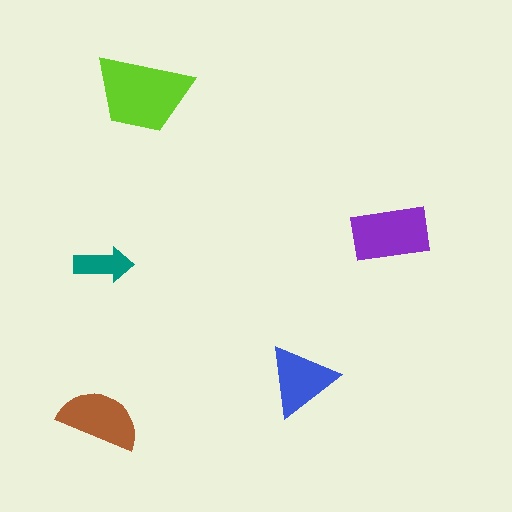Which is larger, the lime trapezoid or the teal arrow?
The lime trapezoid.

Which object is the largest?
The lime trapezoid.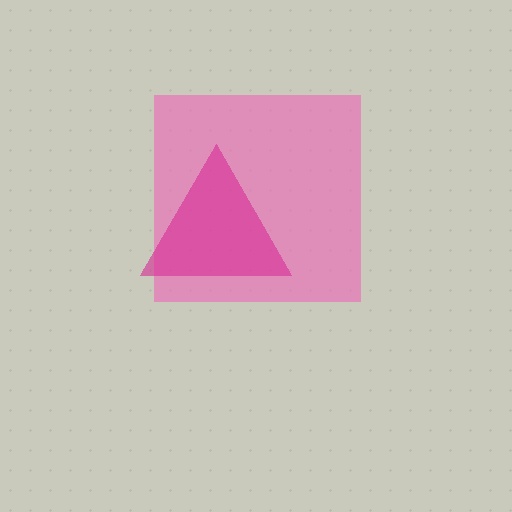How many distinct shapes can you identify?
There are 2 distinct shapes: a pink square, a magenta triangle.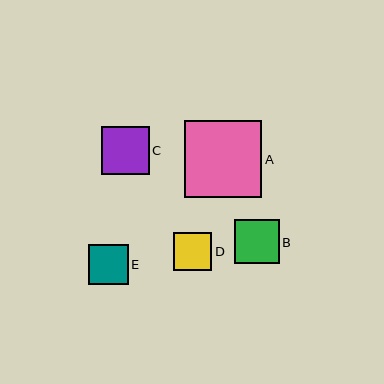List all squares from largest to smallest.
From largest to smallest: A, C, B, E, D.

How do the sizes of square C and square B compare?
Square C and square B are approximately the same size.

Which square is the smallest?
Square D is the smallest with a size of approximately 38 pixels.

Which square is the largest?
Square A is the largest with a size of approximately 77 pixels.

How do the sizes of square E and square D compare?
Square E and square D are approximately the same size.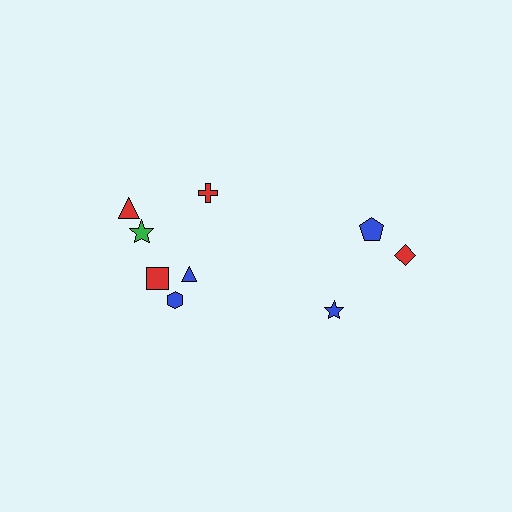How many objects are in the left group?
There are 6 objects.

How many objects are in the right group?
There are 3 objects.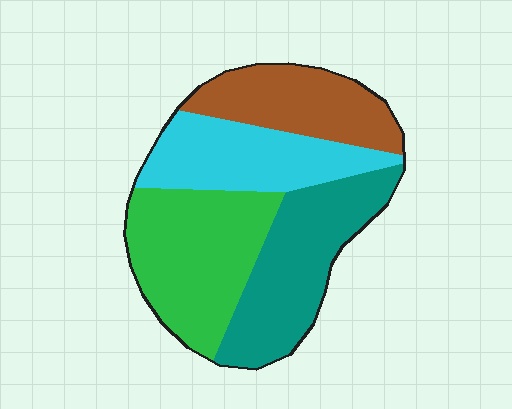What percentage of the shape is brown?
Brown covers about 20% of the shape.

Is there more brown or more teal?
Teal.